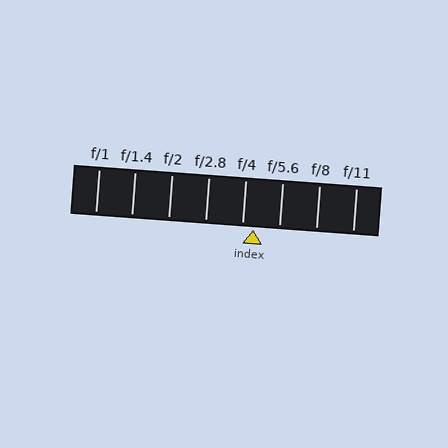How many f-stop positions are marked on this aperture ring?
There are 8 f-stop positions marked.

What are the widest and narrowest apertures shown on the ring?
The widest aperture shown is f/1 and the narrowest is f/11.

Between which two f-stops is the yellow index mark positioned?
The index mark is between f/4 and f/5.6.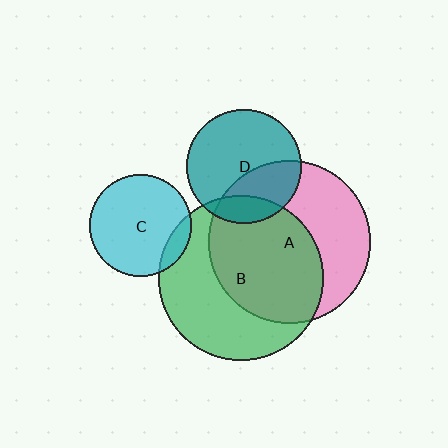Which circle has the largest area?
Circle B (green).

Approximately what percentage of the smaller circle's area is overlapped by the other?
Approximately 15%.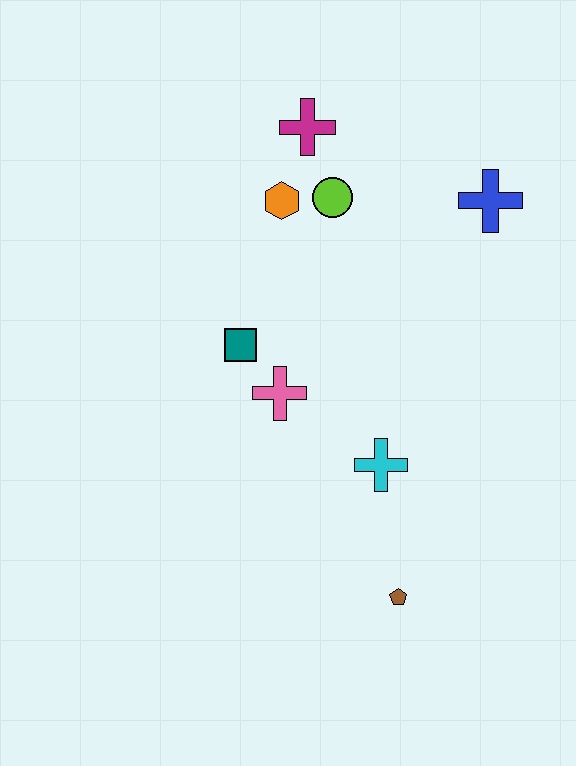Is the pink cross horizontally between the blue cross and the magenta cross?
No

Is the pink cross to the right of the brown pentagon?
No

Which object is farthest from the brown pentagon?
The magenta cross is farthest from the brown pentagon.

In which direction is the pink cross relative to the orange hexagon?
The pink cross is below the orange hexagon.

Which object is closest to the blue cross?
The lime circle is closest to the blue cross.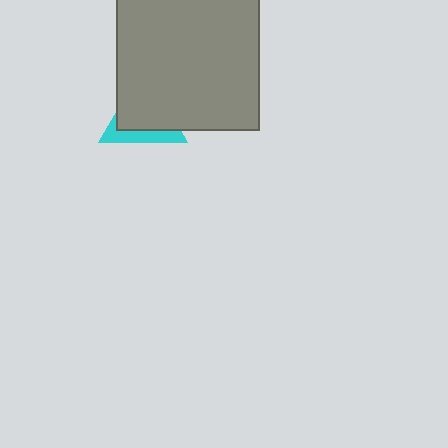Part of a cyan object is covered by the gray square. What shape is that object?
It is a triangle.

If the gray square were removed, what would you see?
You would see the complete cyan triangle.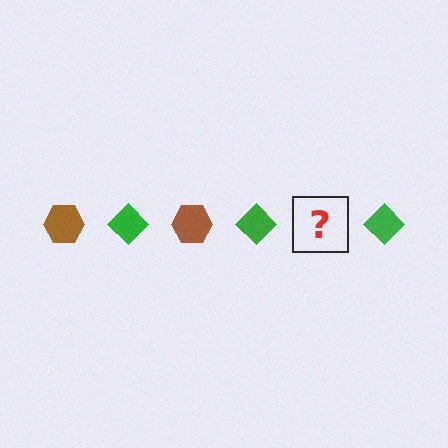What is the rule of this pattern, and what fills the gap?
The rule is that the pattern alternates between brown hexagon and green diamond. The gap should be filled with a brown hexagon.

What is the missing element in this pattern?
The missing element is a brown hexagon.